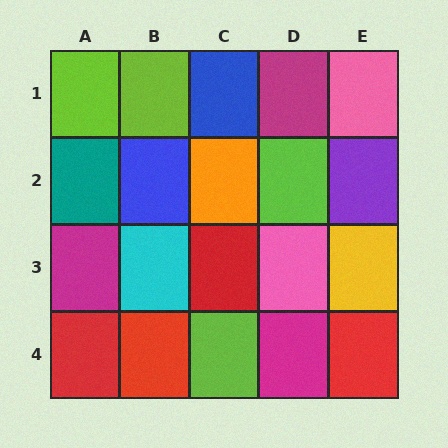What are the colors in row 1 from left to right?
Lime, lime, blue, magenta, pink.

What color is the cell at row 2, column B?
Blue.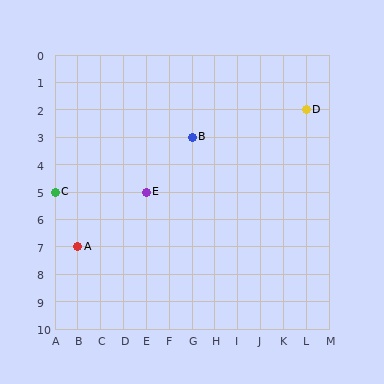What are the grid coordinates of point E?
Point E is at grid coordinates (E, 5).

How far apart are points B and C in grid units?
Points B and C are 6 columns and 2 rows apart (about 6.3 grid units diagonally).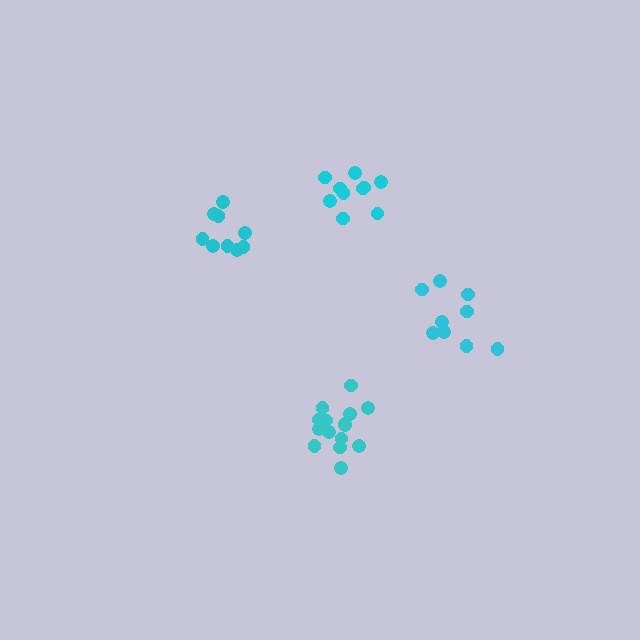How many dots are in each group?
Group 1: 9 dots, Group 2: 10 dots, Group 3: 9 dots, Group 4: 15 dots (43 total).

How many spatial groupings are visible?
There are 4 spatial groupings.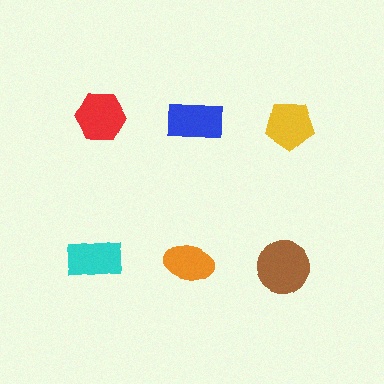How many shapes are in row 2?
3 shapes.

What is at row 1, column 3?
A yellow pentagon.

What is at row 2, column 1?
A cyan rectangle.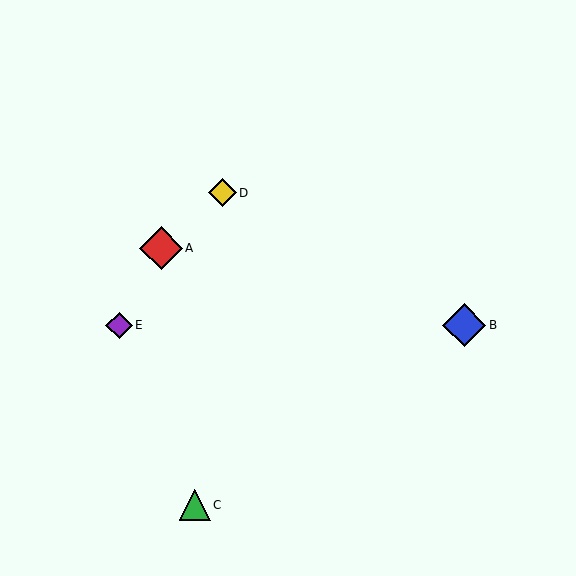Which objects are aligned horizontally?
Objects B, E are aligned horizontally.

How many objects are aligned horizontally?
2 objects (B, E) are aligned horizontally.